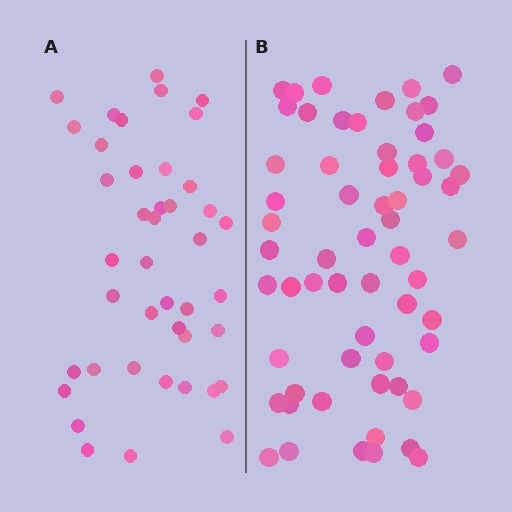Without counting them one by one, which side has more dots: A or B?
Region B (the right region) has more dots.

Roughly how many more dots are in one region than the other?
Region B has approximately 20 more dots than region A.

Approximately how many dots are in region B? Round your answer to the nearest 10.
About 60 dots.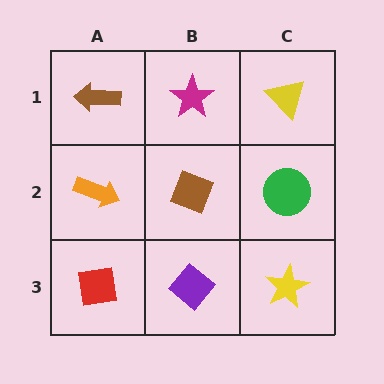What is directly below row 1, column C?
A green circle.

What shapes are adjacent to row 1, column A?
An orange arrow (row 2, column A), a magenta star (row 1, column B).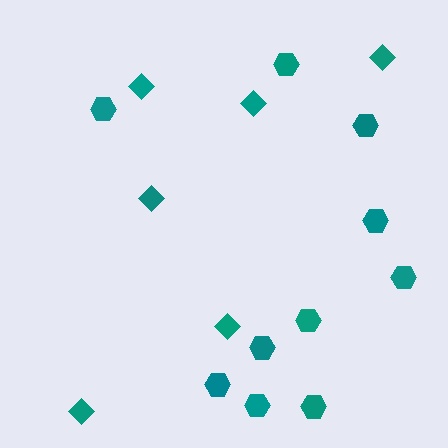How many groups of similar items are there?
There are 2 groups: one group of diamonds (6) and one group of hexagons (10).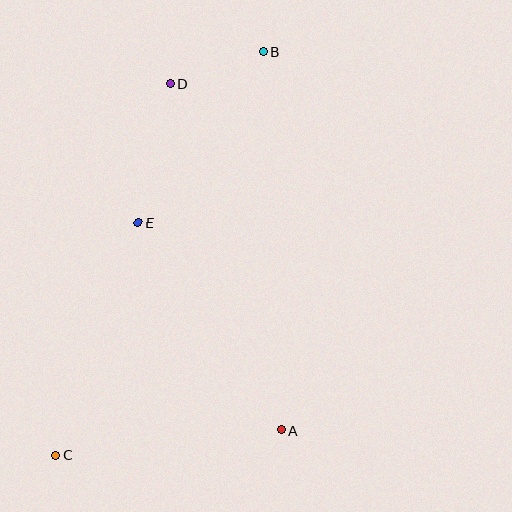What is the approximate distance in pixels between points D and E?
The distance between D and E is approximately 143 pixels.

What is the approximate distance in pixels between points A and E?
The distance between A and E is approximately 252 pixels.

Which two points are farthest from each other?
Points B and C are farthest from each other.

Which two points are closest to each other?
Points B and D are closest to each other.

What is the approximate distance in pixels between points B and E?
The distance between B and E is approximately 212 pixels.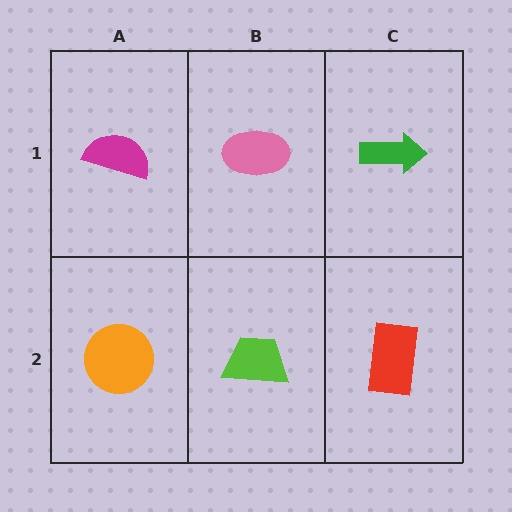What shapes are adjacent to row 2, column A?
A magenta semicircle (row 1, column A), a lime trapezoid (row 2, column B).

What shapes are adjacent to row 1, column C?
A red rectangle (row 2, column C), a pink ellipse (row 1, column B).